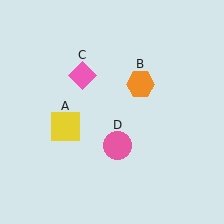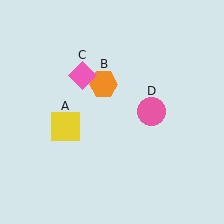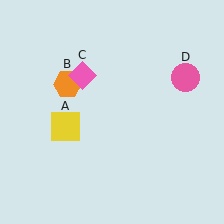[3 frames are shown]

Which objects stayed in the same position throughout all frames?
Yellow square (object A) and pink diamond (object C) remained stationary.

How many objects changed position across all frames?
2 objects changed position: orange hexagon (object B), pink circle (object D).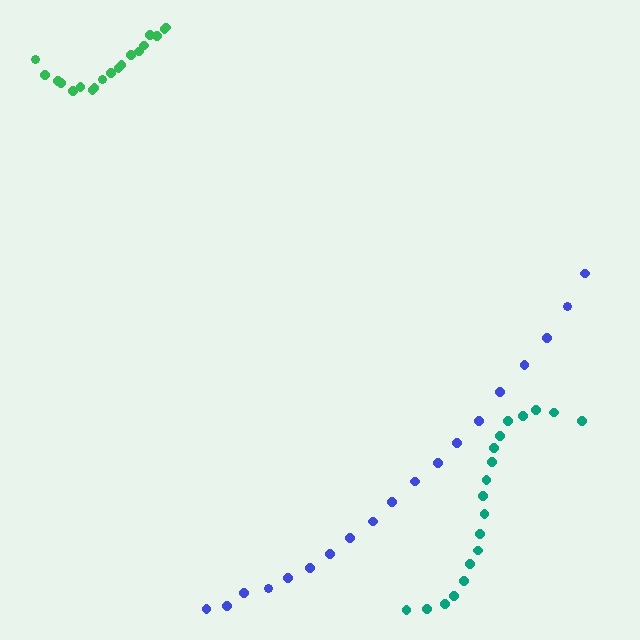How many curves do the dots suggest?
There are 3 distinct paths.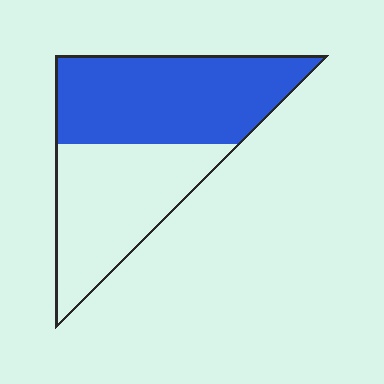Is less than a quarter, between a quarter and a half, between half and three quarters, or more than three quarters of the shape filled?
Between half and three quarters.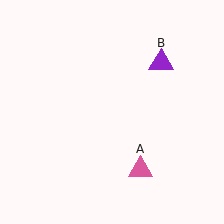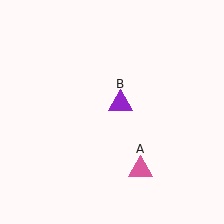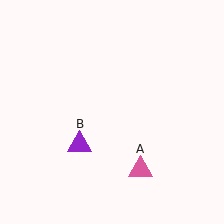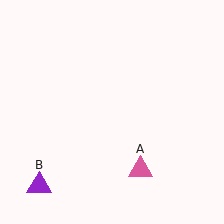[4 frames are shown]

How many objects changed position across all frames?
1 object changed position: purple triangle (object B).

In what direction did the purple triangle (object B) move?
The purple triangle (object B) moved down and to the left.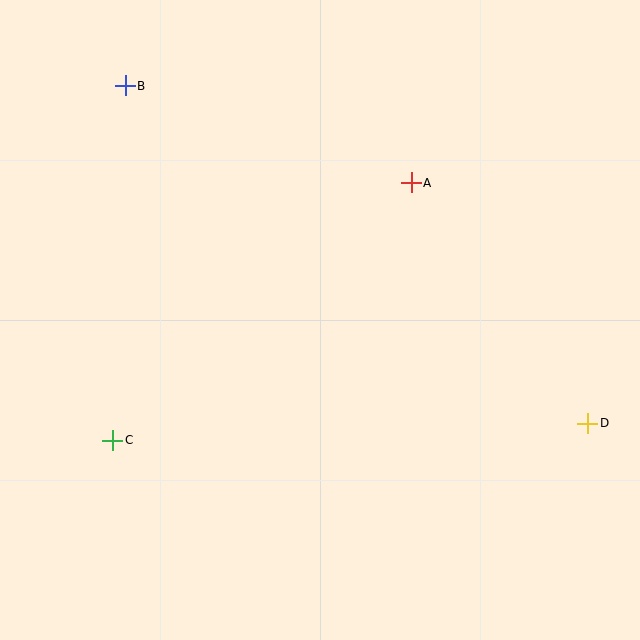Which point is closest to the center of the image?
Point A at (411, 183) is closest to the center.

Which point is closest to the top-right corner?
Point A is closest to the top-right corner.